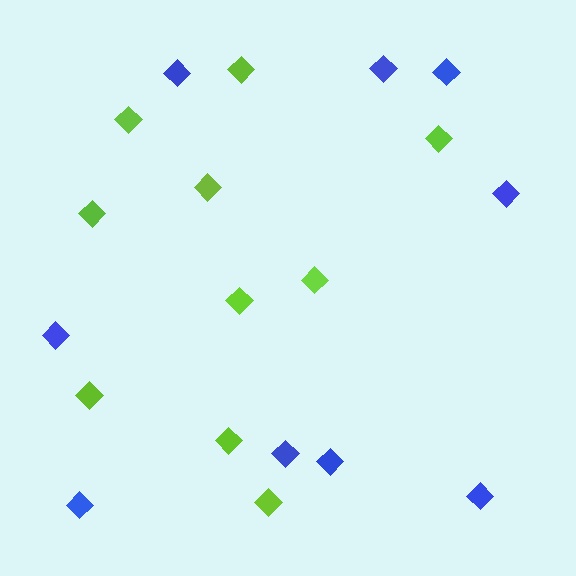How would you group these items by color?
There are 2 groups: one group of blue diamonds (9) and one group of lime diamonds (10).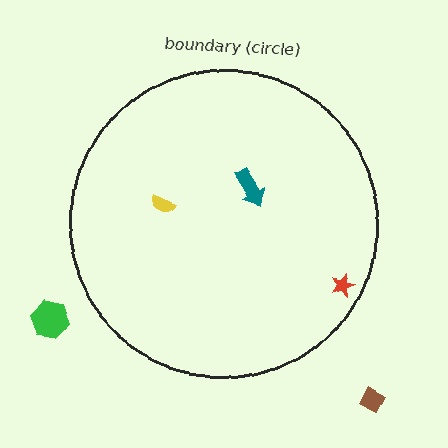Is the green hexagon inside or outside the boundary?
Outside.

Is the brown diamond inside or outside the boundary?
Outside.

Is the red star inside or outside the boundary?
Inside.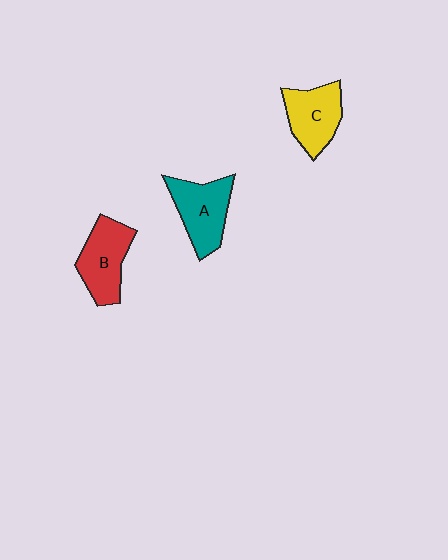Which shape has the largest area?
Shape A (teal).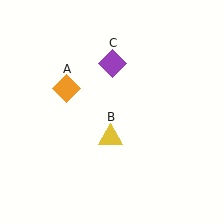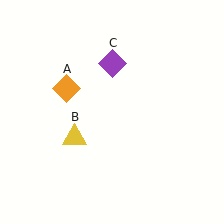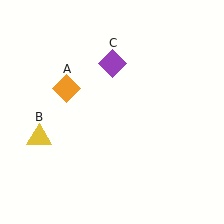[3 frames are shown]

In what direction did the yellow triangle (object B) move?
The yellow triangle (object B) moved left.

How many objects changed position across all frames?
1 object changed position: yellow triangle (object B).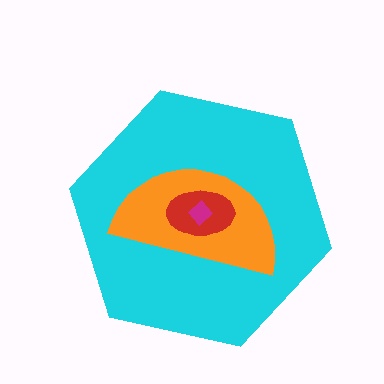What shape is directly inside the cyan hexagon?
The orange semicircle.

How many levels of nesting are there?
4.